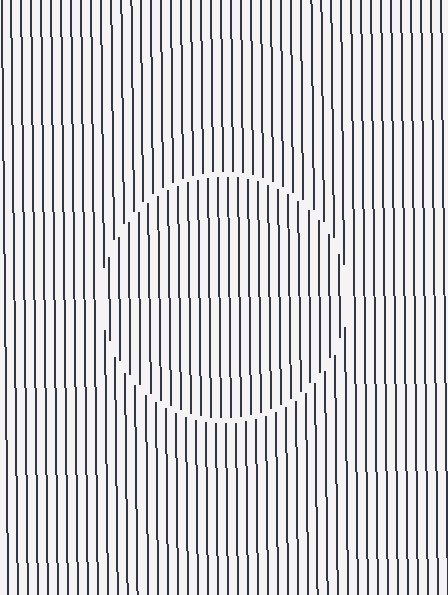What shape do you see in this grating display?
An illusory circle. The interior of the shape contains the same grating, shifted by half a period — the contour is defined by the phase discontinuity where line-ends from the inner and outer gratings abut.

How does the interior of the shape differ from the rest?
The interior of the shape contains the same grating, shifted by half a period — the contour is defined by the phase discontinuity where line-ends from the inner and outer gratings abut.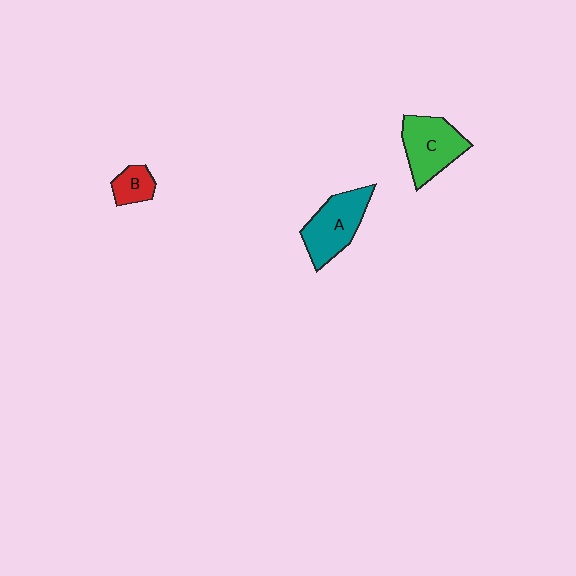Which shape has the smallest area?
Shape B (red).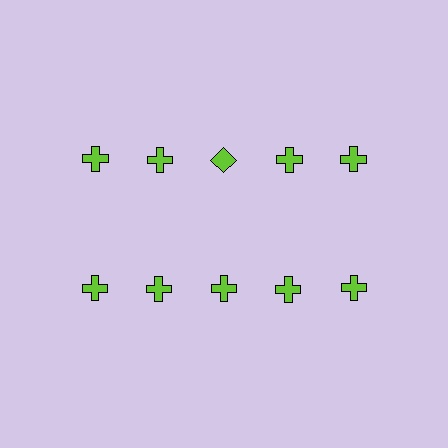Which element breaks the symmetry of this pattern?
The lime diamond in the top row, center column breaks the symmetry. All other shapes are lime crosses.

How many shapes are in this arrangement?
There are 10 shapes arranged in a grid pattern.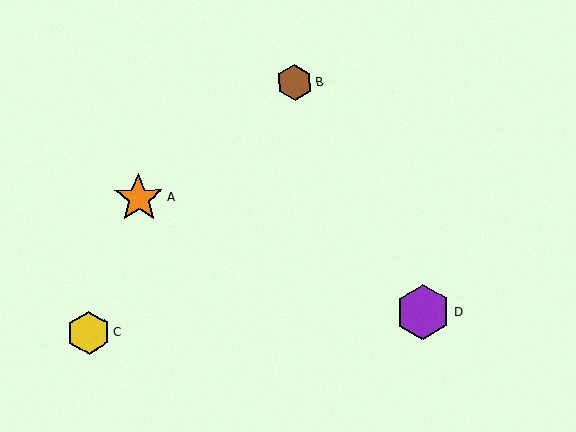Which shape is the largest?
The purple hexagon (labeled D) is the largest.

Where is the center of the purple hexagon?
The center of the purple hexagon is at (423, 312).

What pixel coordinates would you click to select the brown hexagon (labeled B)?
Click at (295, 82) to select the brown hexagon B.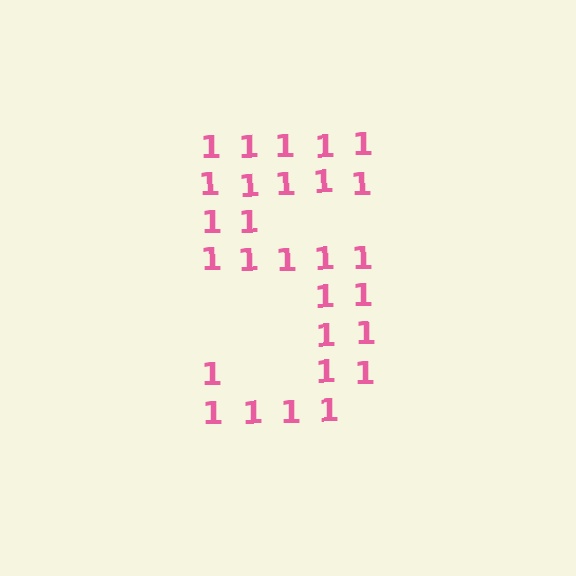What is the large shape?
The large shape is the digit 5.